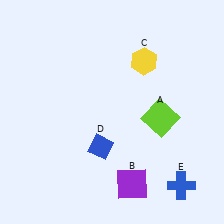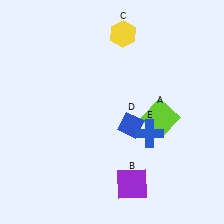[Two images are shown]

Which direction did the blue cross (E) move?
The blue cross (E) moved up.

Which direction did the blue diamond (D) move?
The blue diamond (D) moved right.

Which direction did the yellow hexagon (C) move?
The yellow hexagon (C) moved up.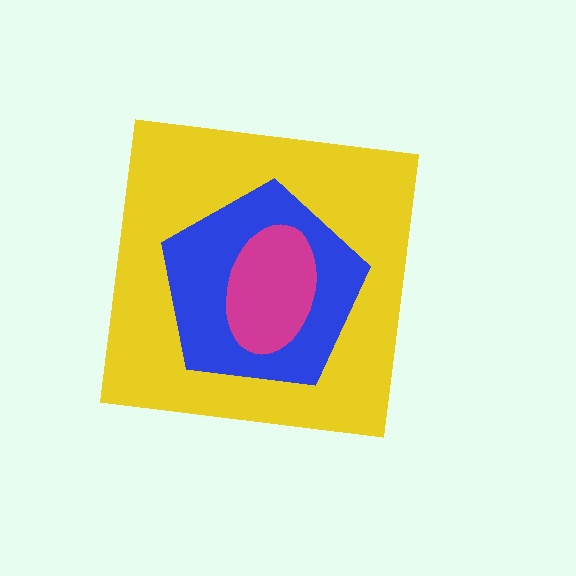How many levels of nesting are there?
3.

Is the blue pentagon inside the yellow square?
Yes.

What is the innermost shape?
The magenta ellipse.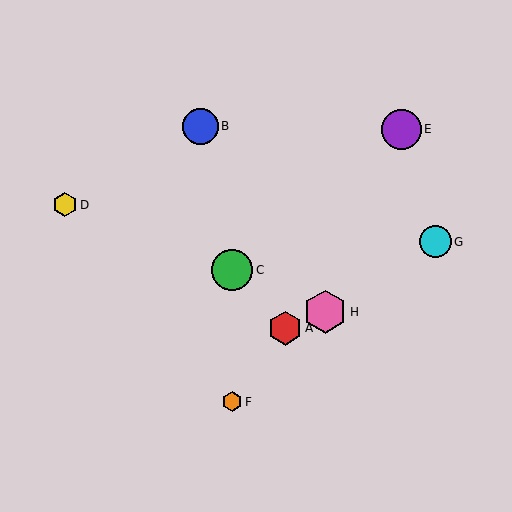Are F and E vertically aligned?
No, F is at x≈232 and E is at x≈401.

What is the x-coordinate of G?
Object G is at x≈435.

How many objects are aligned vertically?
2 objects (C, F) are aligned vertically.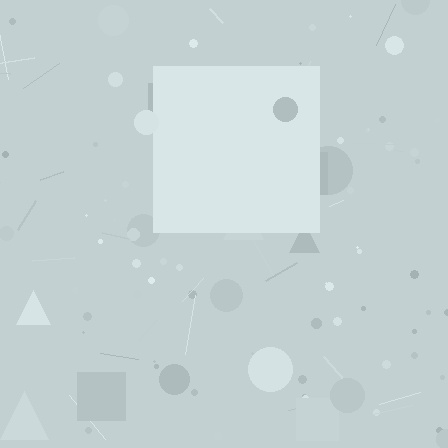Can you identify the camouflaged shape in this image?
The camouflaged shape is a square.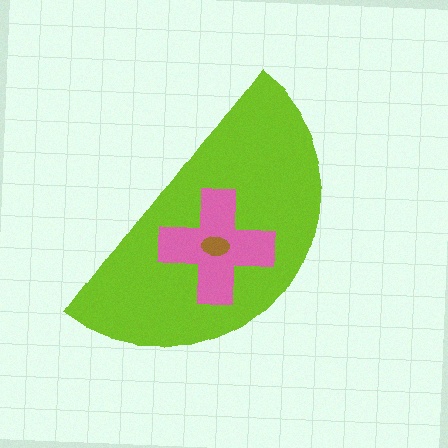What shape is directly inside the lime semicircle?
The pink cross.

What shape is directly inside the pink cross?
The brown ellipse.